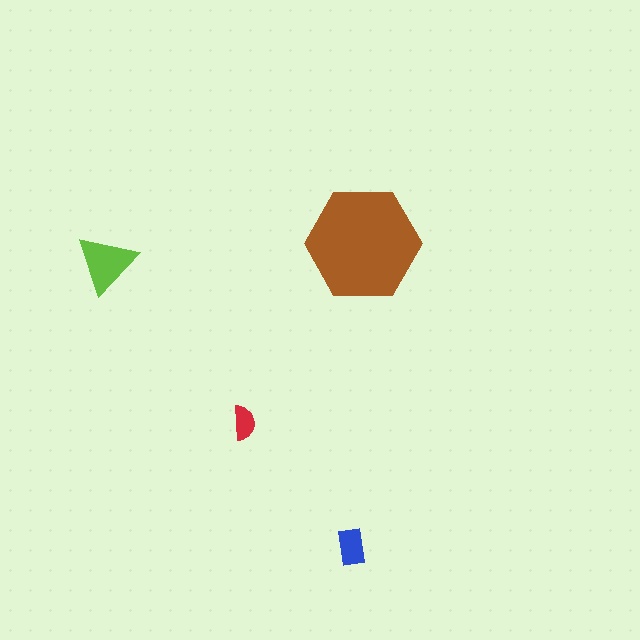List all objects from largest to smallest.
The brown hexagon, the lime triangle, the blue rectangle, the red semicircle.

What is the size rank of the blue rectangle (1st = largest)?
3rd.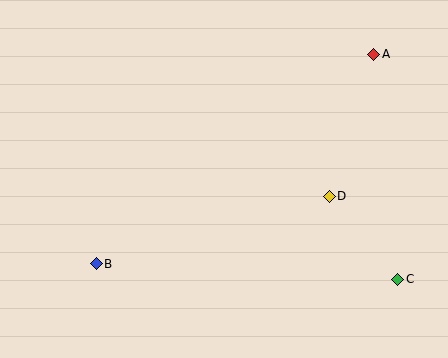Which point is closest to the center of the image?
Point D at (329, 196) is closest to the center.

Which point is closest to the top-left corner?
Point B is closest to the top-left corner.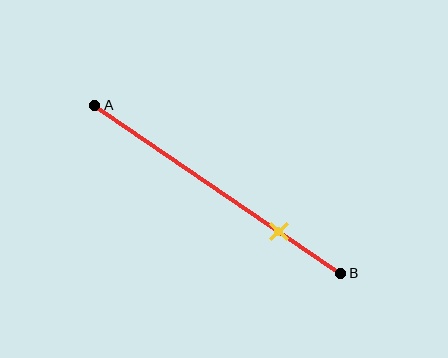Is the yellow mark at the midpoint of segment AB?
No, the mark is at about 75% from A, not at the 50% midpoint.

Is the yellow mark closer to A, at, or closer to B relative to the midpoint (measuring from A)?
The yellow mark is closer to point B than the midpoint of segment AB.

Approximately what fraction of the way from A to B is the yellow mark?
The yellow mark is approximately 75% of the way from A to B.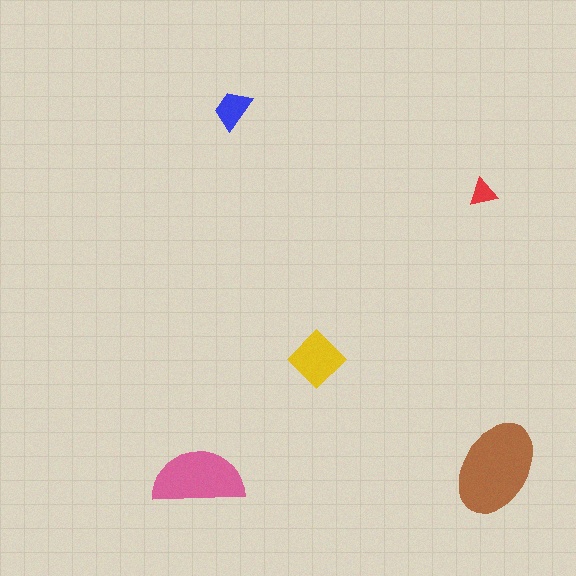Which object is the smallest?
The red triangle.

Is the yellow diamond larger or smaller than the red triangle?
Larger.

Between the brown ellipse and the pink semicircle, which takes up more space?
The brown ellipse.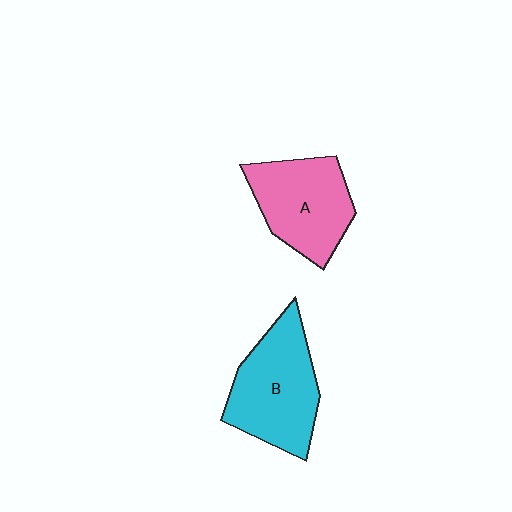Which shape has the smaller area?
Shape A (pink).